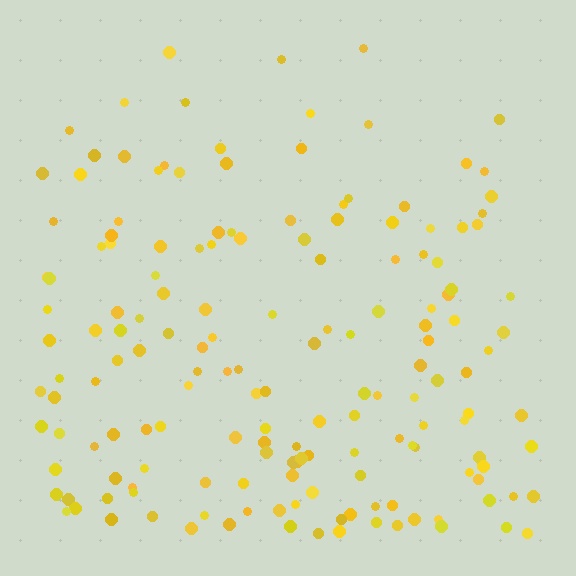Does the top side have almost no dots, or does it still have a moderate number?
Still a moderate number, just noticeably fewer than the bottom.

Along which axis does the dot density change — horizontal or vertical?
Vertical.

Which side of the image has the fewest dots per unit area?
The top.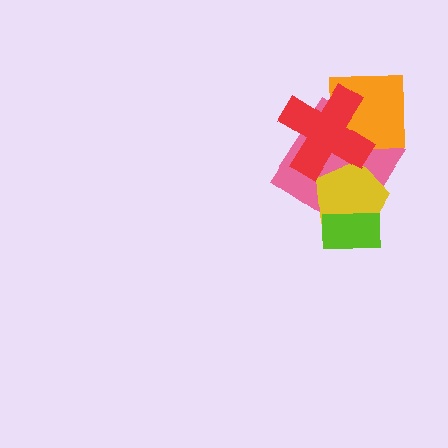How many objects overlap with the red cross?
3 objects overlap with the red cross.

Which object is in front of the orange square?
The red cross is in front of the orange square.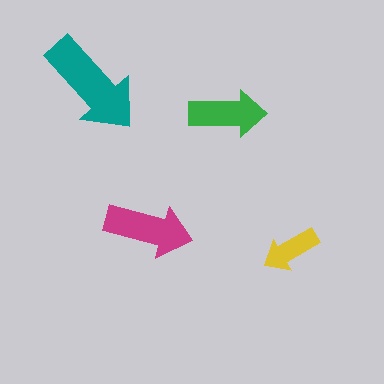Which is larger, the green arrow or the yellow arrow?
The green one.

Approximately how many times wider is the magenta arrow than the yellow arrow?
About 1.5 times wider.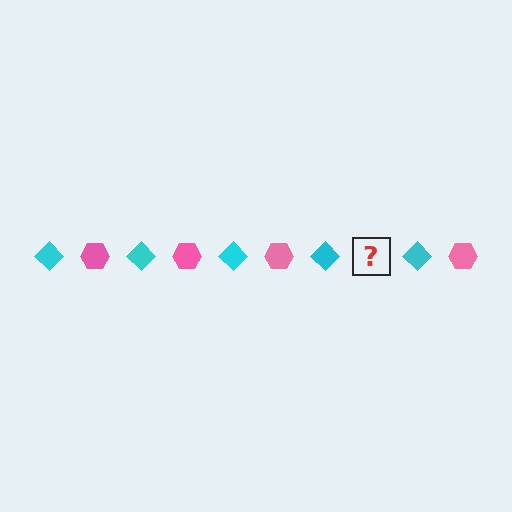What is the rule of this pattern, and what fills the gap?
The rule is that the pattern alternates between cyan diamond and pink hexagon. The gap should be filled with a pink hexagon.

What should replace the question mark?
The question mark should be replaced with a pink hexagon.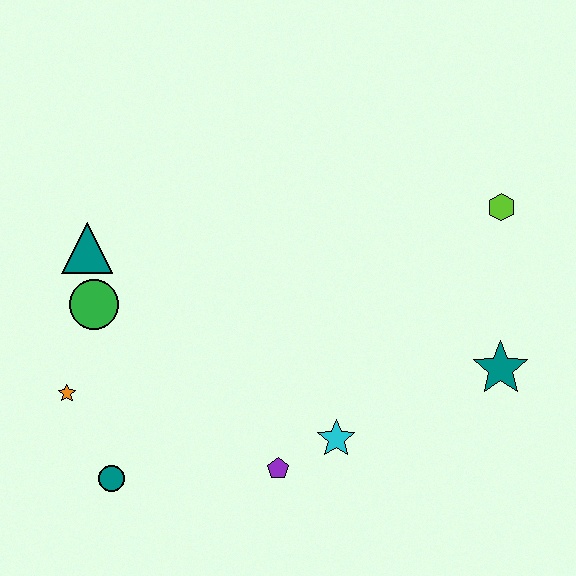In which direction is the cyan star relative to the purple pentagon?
The cyan star is to the right of the purple pentagon.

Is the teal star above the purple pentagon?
Yes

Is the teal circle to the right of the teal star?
No